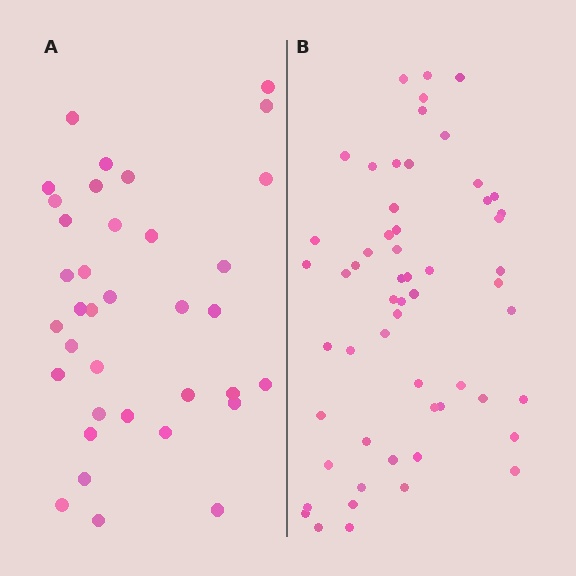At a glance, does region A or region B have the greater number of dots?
Region B (the right region) has more dots.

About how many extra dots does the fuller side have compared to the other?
Region B has approximately 20 more dots than region A.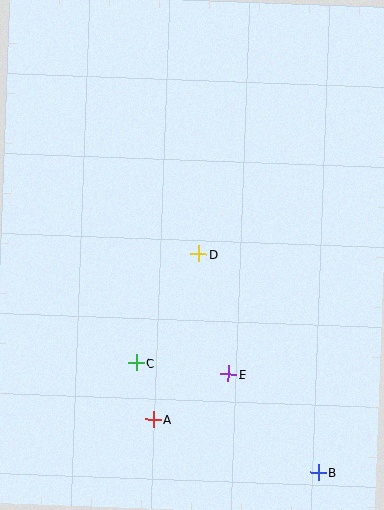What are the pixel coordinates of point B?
Point B is at (318, 472).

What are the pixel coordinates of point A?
Point A is at (153, 420).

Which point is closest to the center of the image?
Point D at (199, 254) is closest to the center.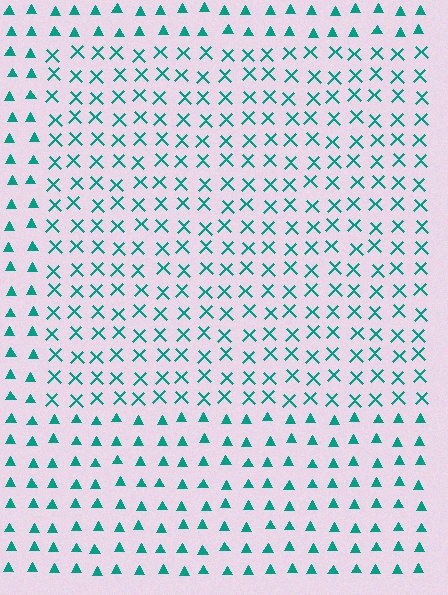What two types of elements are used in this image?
The image uses X marks inside the rectangle region and triangles outside it.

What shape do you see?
I see a rectangle.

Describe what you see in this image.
The image is filled with small teal elements arranged in a uniform grid. A rectangle-shaped region contains X marks, while the surrounding area contains triangles. The boundary is defined purely by the change in element shape.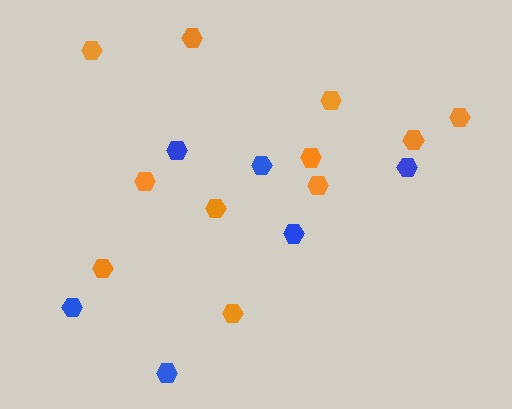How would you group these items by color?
There are 2 groups: one group of orange hexagons (11) and one group of blue hexagons (6).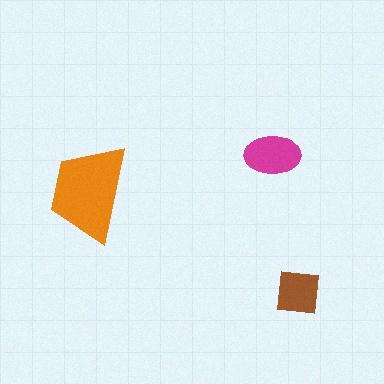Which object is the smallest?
The brown square.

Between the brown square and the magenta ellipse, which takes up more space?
The magenta ellipse.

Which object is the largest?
The orange trapezoid.